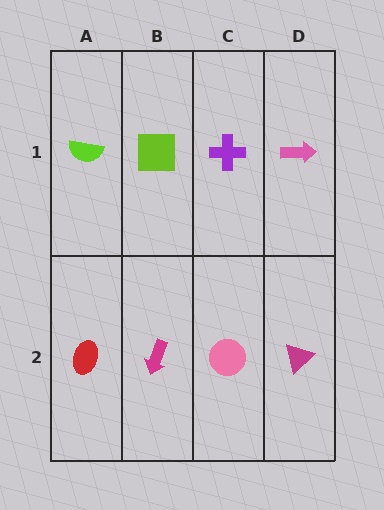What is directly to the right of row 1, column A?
A lime square.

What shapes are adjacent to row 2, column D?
A pink arrow (row 1, column D), a pink circle (row 2, column C).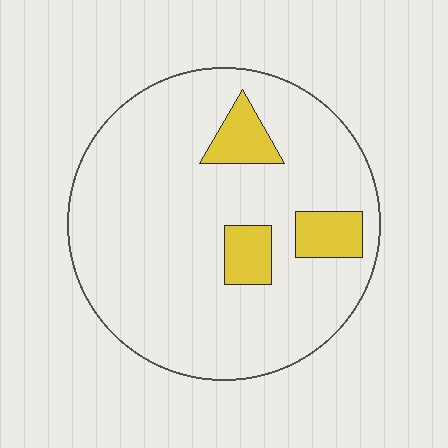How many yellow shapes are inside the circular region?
3.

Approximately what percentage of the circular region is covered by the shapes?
Approximately 10%.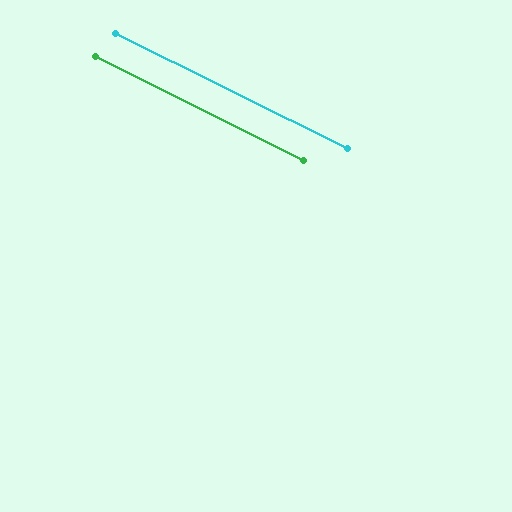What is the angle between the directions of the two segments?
Approximately 0 degrees.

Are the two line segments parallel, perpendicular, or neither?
Parallel — their directions differ by only 0.1°.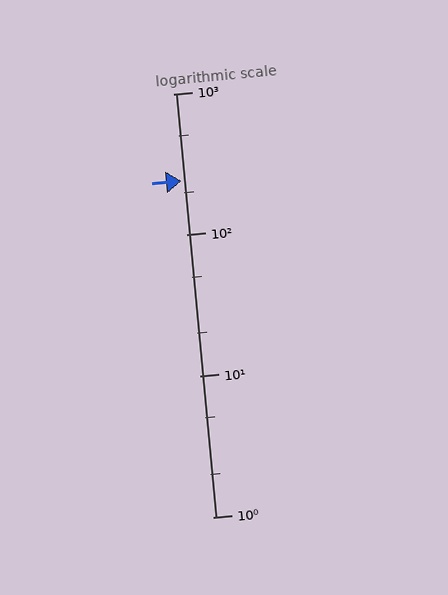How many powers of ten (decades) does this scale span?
The scale spans 3 decades, from 1 to 1000.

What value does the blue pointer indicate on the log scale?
The pointer indicates approximately 240.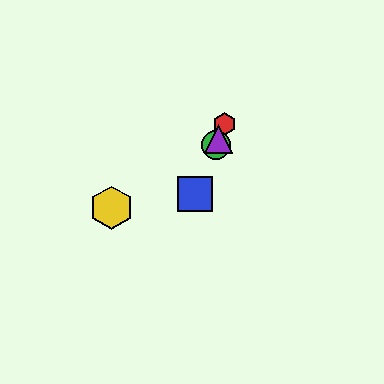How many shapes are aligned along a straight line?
4 shapes (the red hexagon, the blue square, the green circle, the purple triangle) are aligned along a straight line.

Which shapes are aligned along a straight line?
The red hexagon, the blue square, the green circle, the purple triangle are aligned along a straight line.